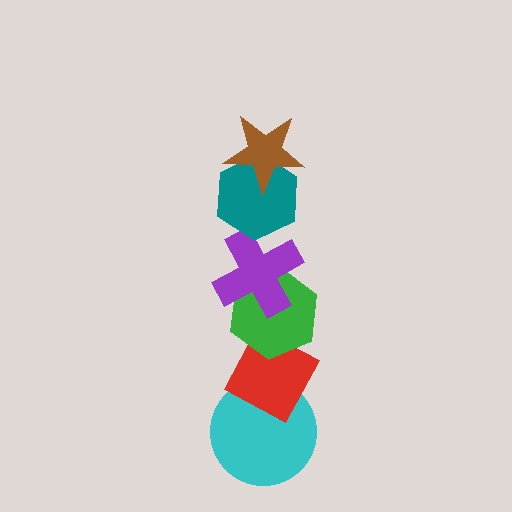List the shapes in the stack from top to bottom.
From top to bottom: the brown star, the teal hexagon, the purple cross, the green hexagon, the red diamond, the cyan circle.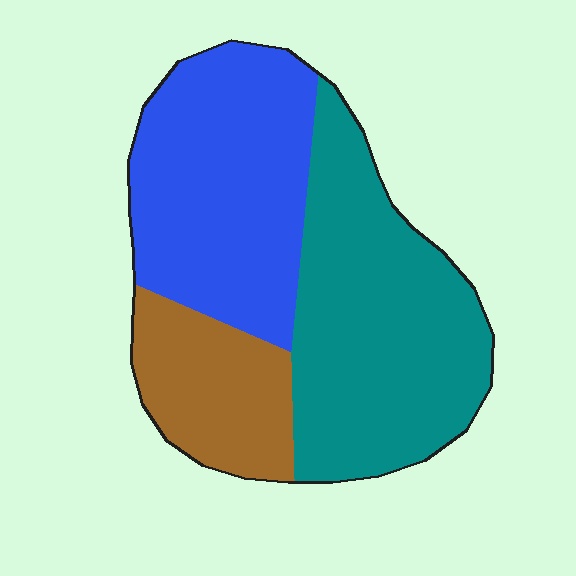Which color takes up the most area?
Teal, at roughly 45%.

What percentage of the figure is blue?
Blue covers about 40% of the figure.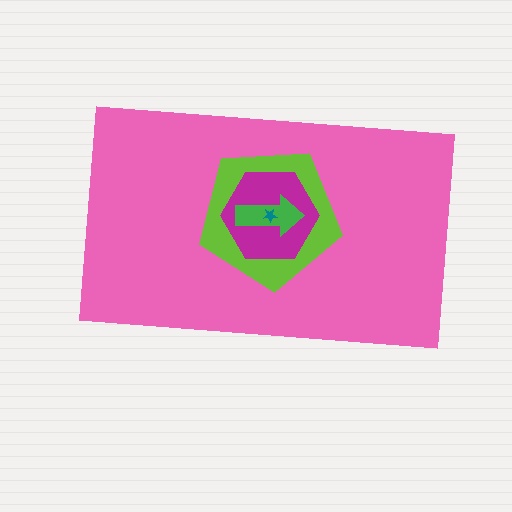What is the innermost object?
The teal star.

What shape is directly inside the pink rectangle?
The lime pentagon.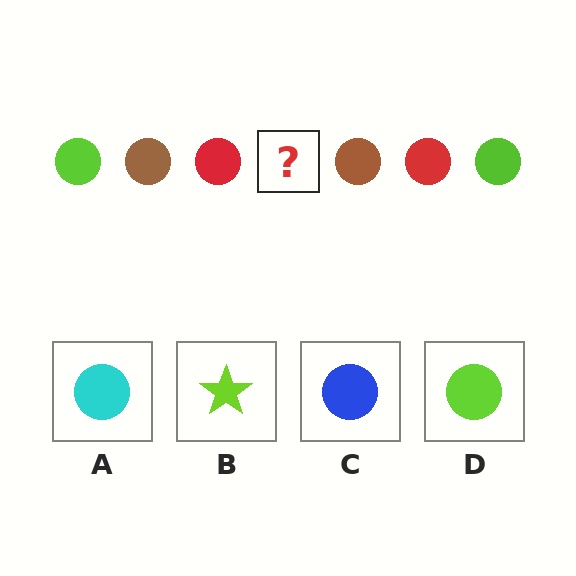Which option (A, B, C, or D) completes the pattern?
D.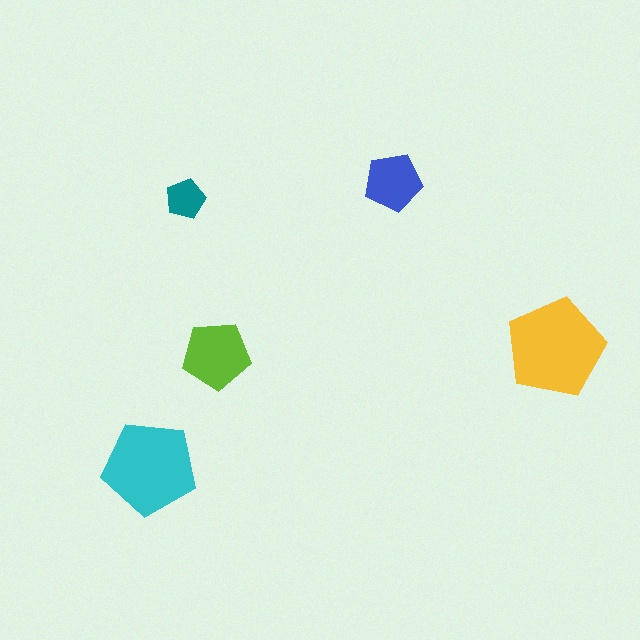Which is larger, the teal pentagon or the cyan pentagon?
The cyan one.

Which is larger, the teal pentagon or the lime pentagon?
The lime one.